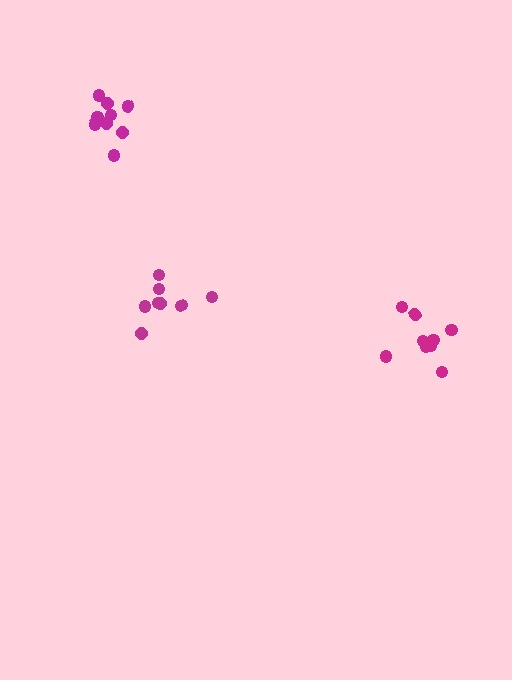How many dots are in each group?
Group 1: 8 dots, Group 2: 9 dots, Group 3: 10 dots (27 total).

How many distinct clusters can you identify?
There are 3 distinct clusters.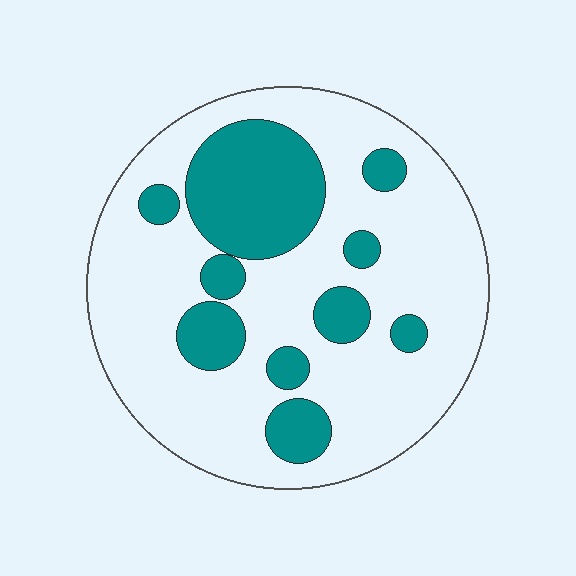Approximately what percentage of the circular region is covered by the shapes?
Approximately 25%.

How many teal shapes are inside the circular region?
10.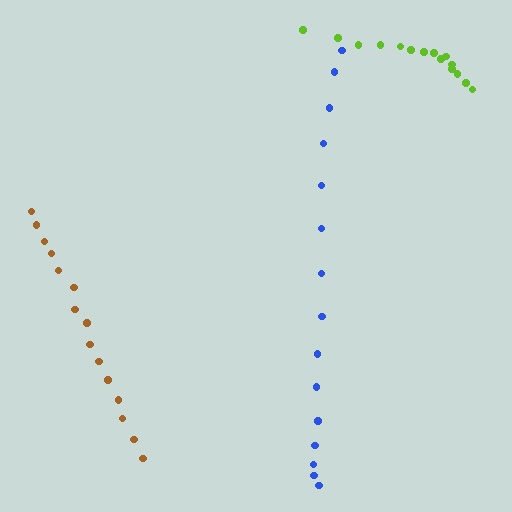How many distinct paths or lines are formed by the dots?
There are 3 distinct paths.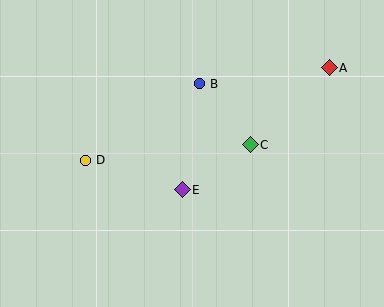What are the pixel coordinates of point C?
Point C is at (250, 145).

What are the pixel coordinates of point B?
Point B is at (200, 84).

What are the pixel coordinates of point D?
Point D is at (86, 160).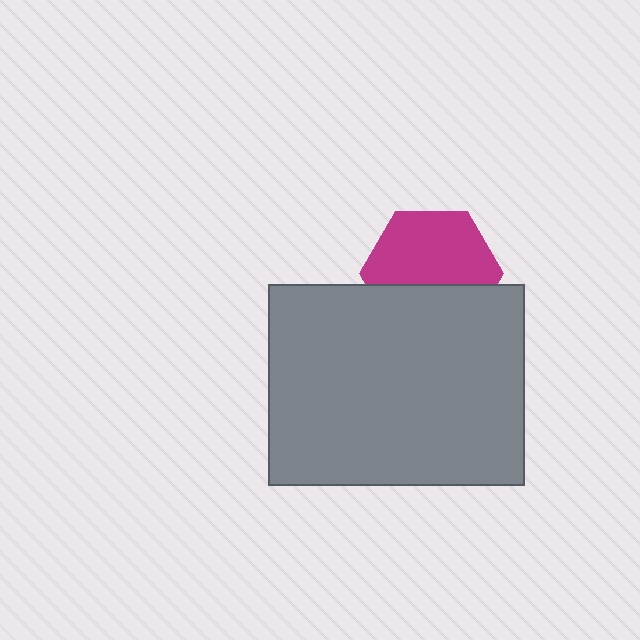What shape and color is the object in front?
The object in front is a gray rectangle.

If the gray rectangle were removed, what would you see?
You would see the complete magenta hexagon.